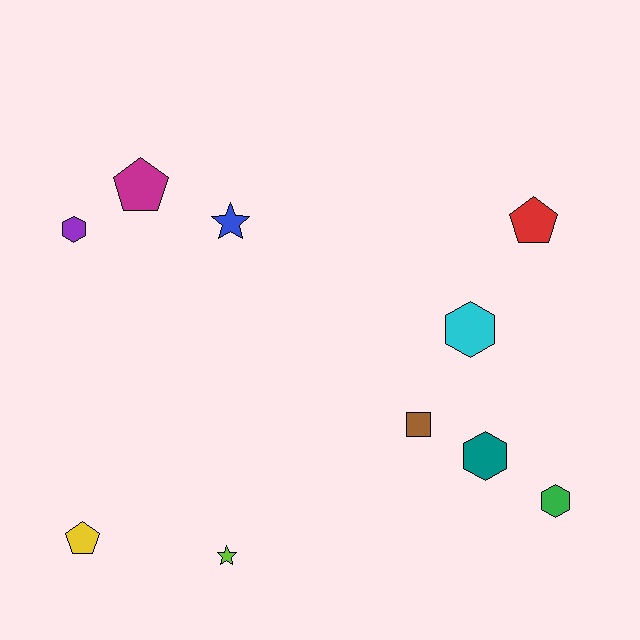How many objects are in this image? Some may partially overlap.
There are 10 objects.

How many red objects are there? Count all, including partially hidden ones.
There is 1 red object.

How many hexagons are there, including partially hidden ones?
There are 4 hexagons.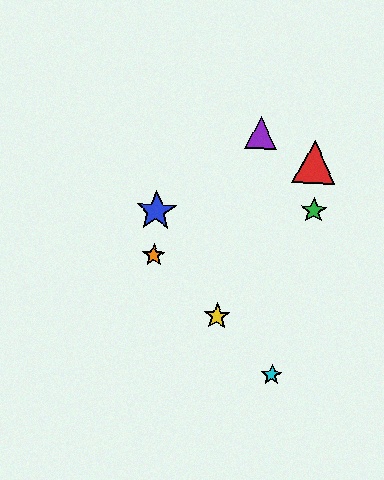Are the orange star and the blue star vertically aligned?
Yes, both are at x≈154.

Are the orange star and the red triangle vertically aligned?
No, the orange star is at x≈154 and the red triangle is at x≈314.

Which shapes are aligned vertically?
The blue star, the orange star are aligned vertically.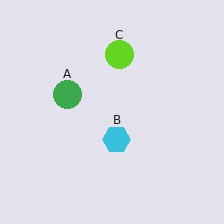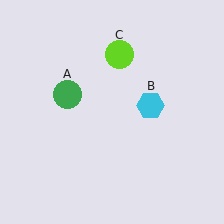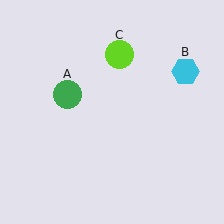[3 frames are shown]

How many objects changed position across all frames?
1 object changed position: cyan hexagon (object B).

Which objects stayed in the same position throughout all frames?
Green circle (object A) and lime circle (object C) remained stationary.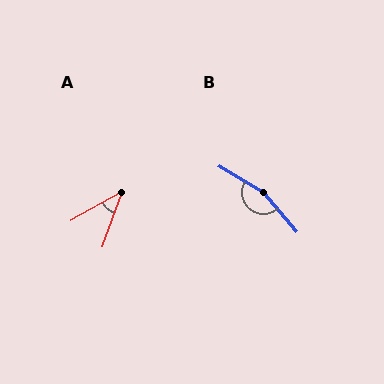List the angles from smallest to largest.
A (40°), B (161°).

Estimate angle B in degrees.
Approximately 161 degrees.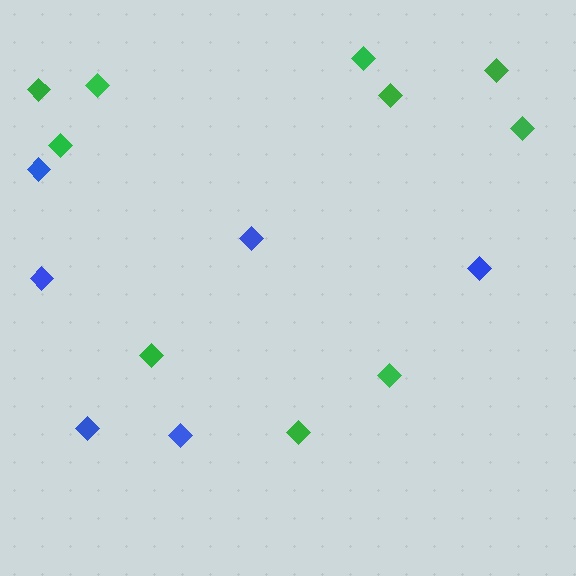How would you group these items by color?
There are 2 groups: one group of blue diamonds (6) and one group of green diamonds (10).